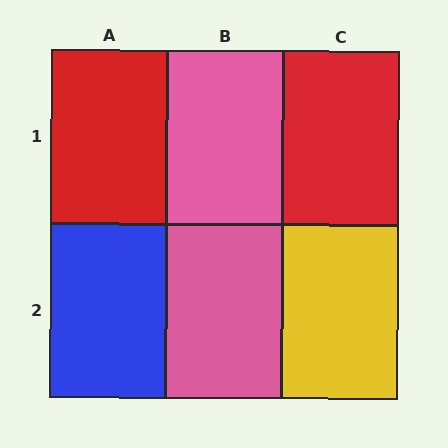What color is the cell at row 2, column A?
Blue.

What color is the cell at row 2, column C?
Yellow.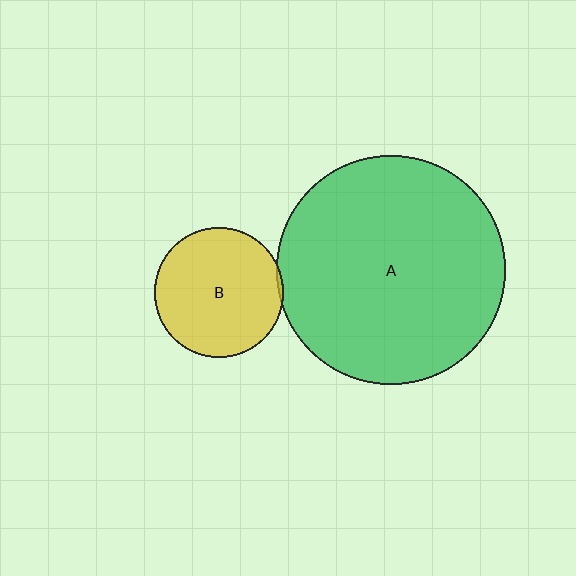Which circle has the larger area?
Circle A (green).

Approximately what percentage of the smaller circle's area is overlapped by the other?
Approximately 5%.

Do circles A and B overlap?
Yes.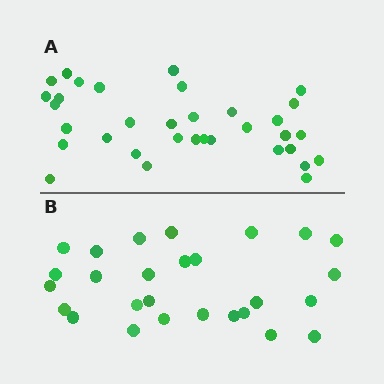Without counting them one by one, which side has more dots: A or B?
Region A (the top region) has more dots.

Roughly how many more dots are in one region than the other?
Region A has roughly 8 or so more dots than region B.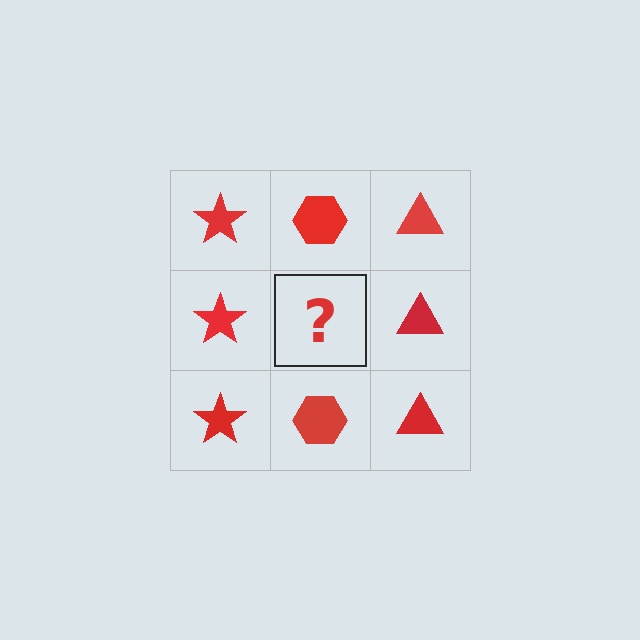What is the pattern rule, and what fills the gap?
The rule is that each column has a consistent shape. The gap should be filled with a red hexagon.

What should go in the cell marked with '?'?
The missing cell should contain a red hexagon.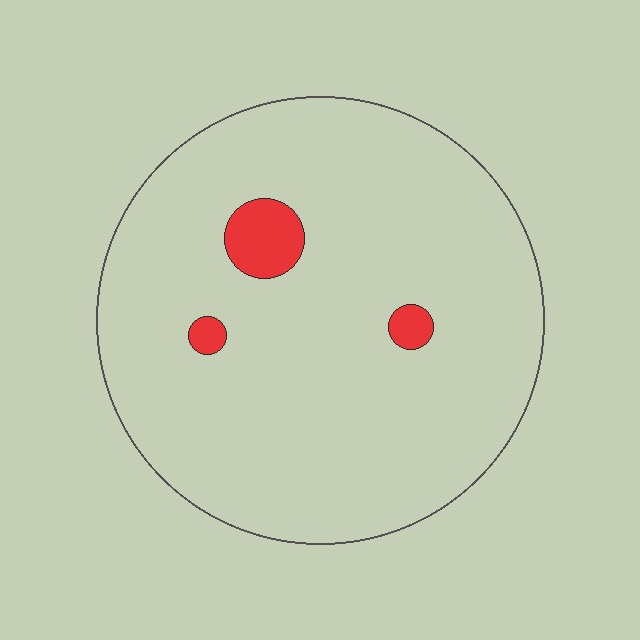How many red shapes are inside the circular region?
3.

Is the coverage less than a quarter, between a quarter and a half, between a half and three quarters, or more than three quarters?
Less than a quarter.